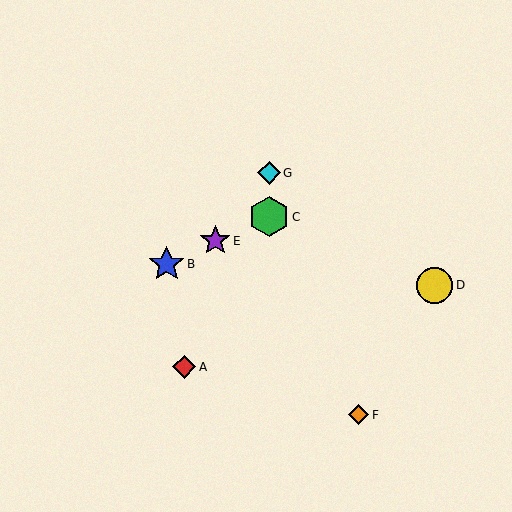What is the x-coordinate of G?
Object G is at x≈269.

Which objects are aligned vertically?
Objects C, G are aligned vertically.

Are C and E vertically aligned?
No, C is at x≈269 and E is at x≈215.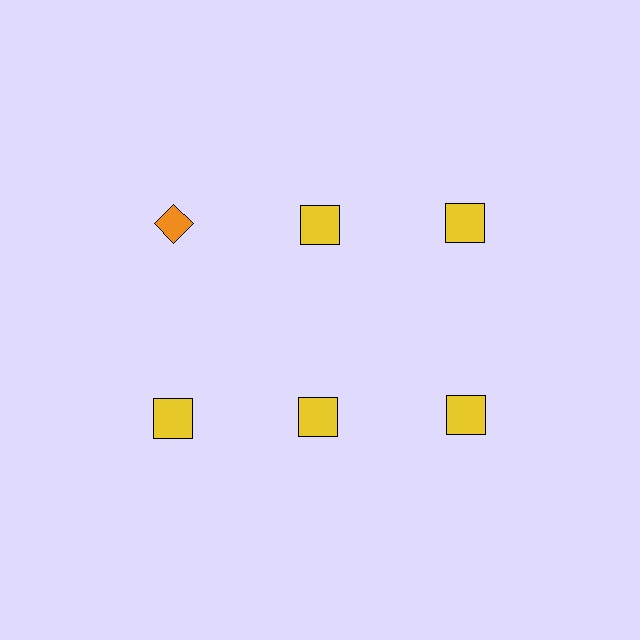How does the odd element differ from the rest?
It differs in both color (orange instead of yellow) and shape (diamond instead of square).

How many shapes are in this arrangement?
There are 6 shapes arranged in a grid pattern.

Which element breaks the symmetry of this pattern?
The orange diamond in the top row, leftmost column breaks the symmetry. All other shapes are yellow squares.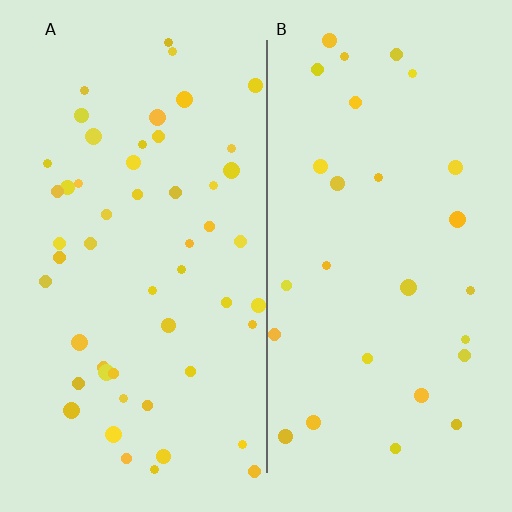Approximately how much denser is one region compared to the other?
Approximately 1.9× — region A over region B.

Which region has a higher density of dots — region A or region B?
A (the left).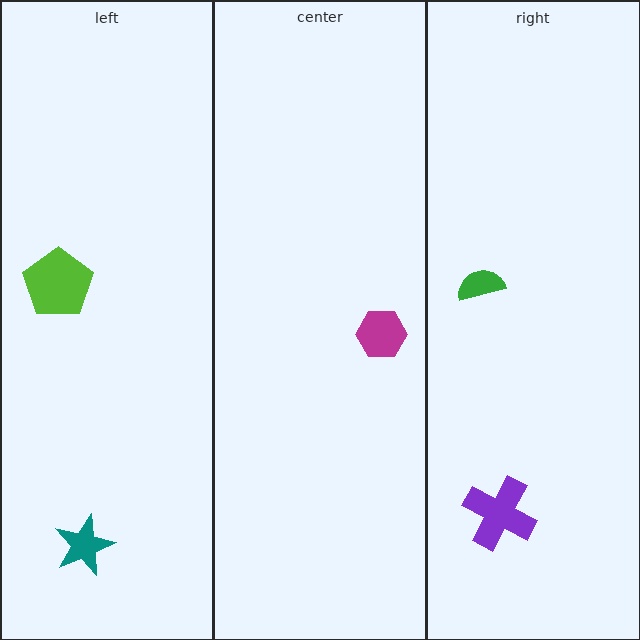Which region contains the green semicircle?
The right region.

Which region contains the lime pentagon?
The left region.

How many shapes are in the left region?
2.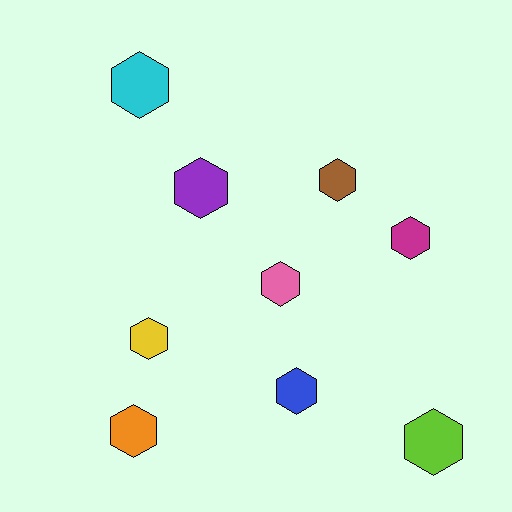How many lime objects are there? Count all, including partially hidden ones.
There is 1 lime object.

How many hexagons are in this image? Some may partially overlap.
There are 9 hexagons.